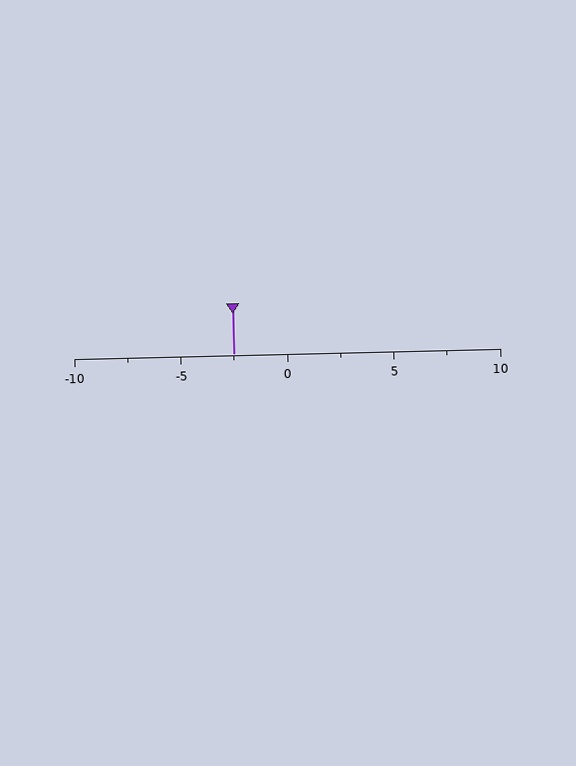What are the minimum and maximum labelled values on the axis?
The axis runs from -10 to 10.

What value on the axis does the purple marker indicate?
The marker indicates approximately -2.5.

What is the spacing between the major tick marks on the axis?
The major ticks are spaced 5 apart.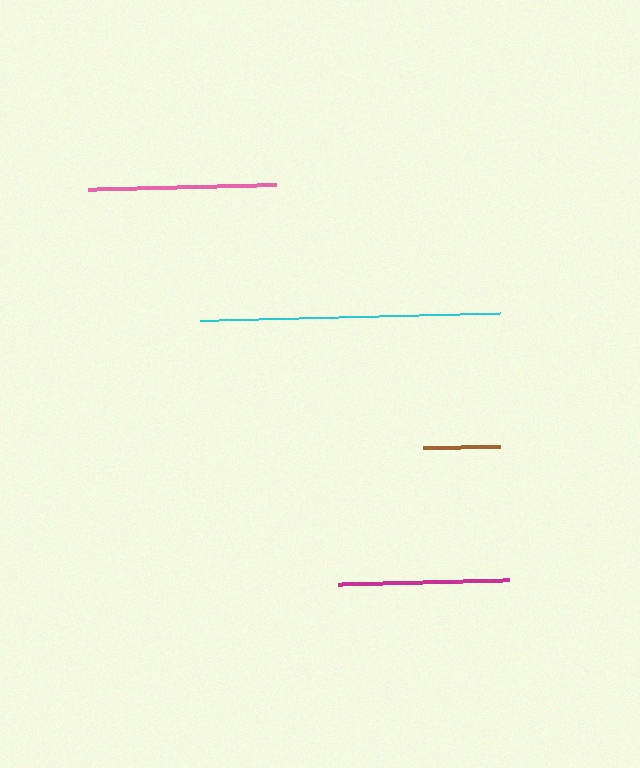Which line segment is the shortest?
The brown line is the shortest at approximately 77 pixels.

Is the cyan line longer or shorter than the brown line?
The cyan line is longer than the brown line.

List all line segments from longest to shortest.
From longest to shortest: cyan, pink, magenta, brown.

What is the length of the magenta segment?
The magenta segment is approximately 171 pixels long.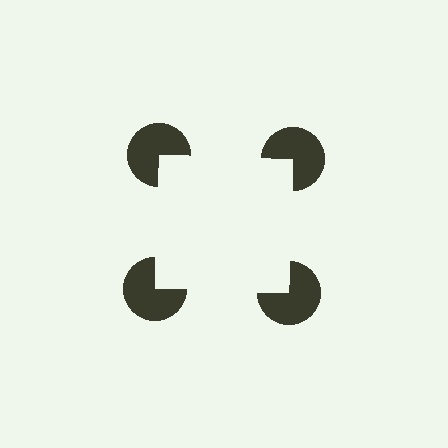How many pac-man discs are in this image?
There are 4 — one at each vertex of the illusory square.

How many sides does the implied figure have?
4 sides.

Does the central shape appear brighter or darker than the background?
It typically appears slightly brighter than the background, even though no actual brightness change is drawn.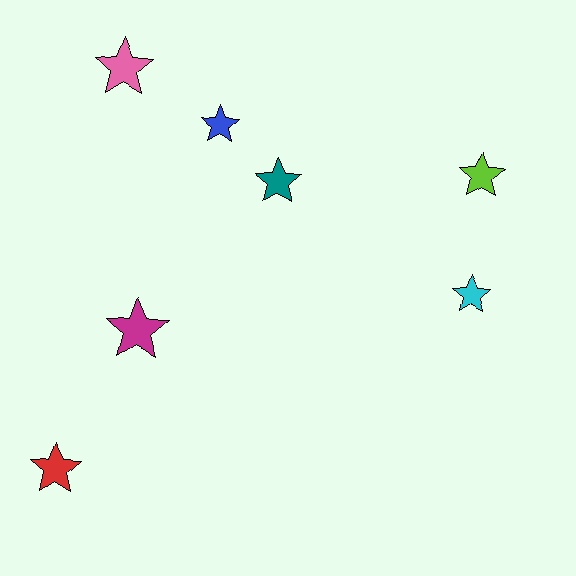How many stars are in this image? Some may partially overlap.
There are 7 stars.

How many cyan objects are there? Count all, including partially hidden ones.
There is 1 cyan object.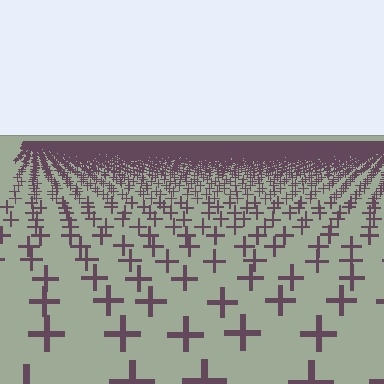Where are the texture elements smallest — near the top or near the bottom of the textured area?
Near the top.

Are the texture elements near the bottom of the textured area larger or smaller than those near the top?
Larger. Near the bottom, elements are closer to the viewer and appear at a bigger on-screen size.